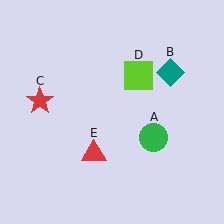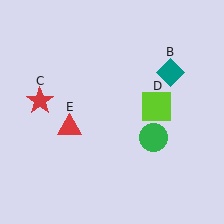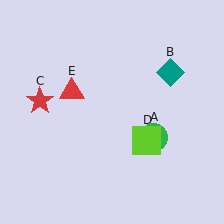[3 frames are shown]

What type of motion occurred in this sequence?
The lime square (object D), red triangle (object E) rotated clockwise around the center of the scene.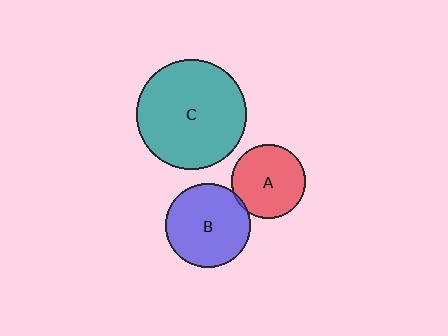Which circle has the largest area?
Circle C (teal).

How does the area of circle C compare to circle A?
Approximately 2.2 times.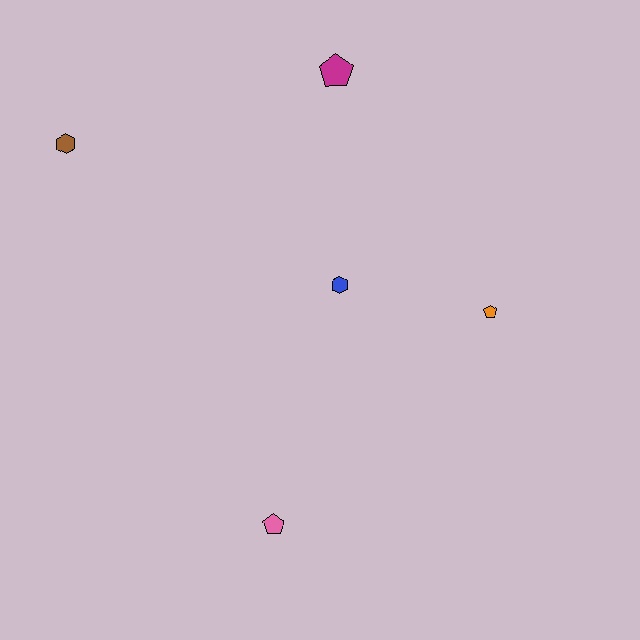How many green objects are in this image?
There are no green objects.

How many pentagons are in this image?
There are 3 pentagons.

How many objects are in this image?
There are 5 objects.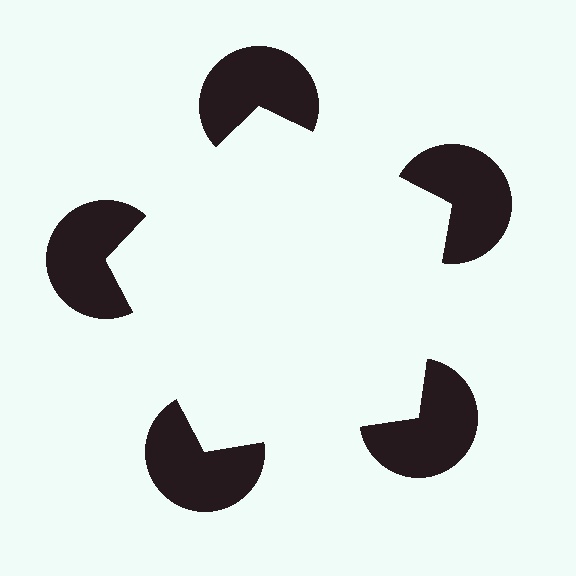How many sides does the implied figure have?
5 sides.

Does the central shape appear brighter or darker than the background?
It typically appears slightly brighter than the background, even though no actual brightness change is drawn.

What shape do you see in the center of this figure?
An illusory pentagon — its edges are inferred from the aligned wedge cuts in the pac-man discs, not physically drawn.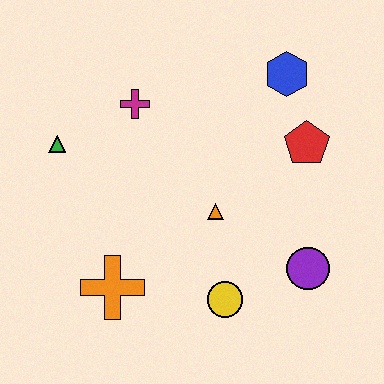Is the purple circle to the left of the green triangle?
No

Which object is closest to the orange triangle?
The yellow circle is closest to the orange triangle.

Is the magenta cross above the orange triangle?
Yes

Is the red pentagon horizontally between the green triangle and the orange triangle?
No